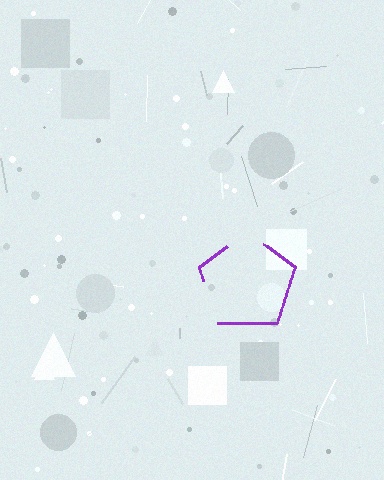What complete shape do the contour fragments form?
The contour fragments form a pentagon.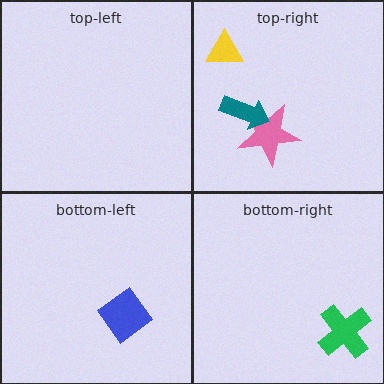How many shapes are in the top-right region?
3.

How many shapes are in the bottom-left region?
1.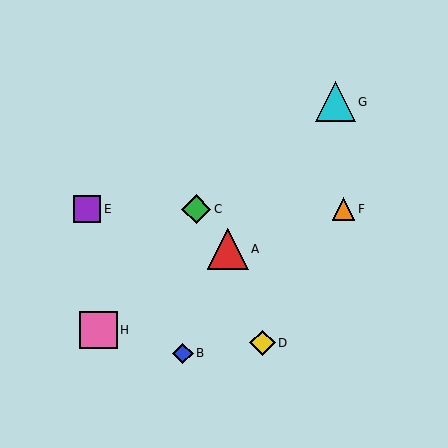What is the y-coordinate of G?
Object G is at y≈102.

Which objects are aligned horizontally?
Objects C, E, F are aligned horizontally.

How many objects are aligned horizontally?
3 objects (C, E, F) are aligned horizontally.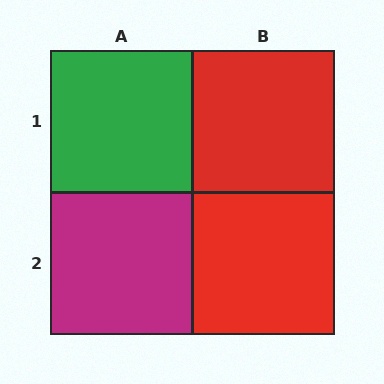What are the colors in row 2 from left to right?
Magenta, red.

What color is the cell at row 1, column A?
Green.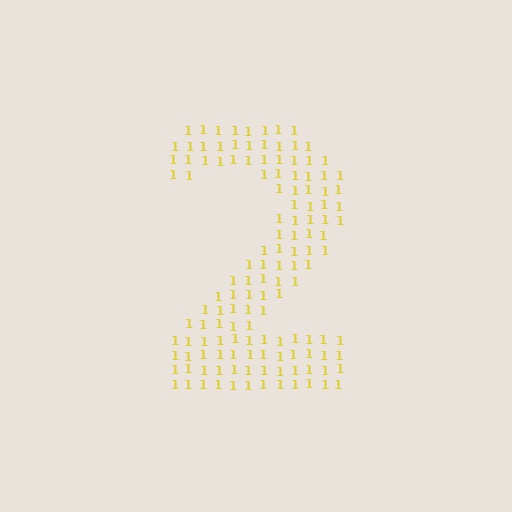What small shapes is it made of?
It is made of small digit 1's.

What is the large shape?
The large shape is the digit 2.